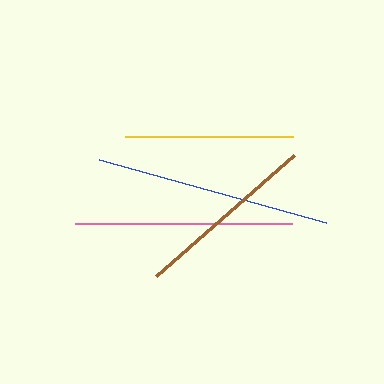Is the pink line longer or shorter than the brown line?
The pink line is longer than the brown line.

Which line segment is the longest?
The blue line is the longest at approximately 236 pixels.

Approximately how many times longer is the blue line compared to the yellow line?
The blue line is approximately 1.4 times the length of the yellow line.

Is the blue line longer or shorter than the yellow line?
The blue line is longer than the yellow line.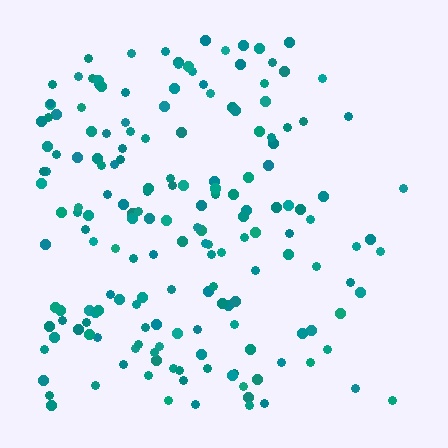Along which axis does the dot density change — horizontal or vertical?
Horizontal.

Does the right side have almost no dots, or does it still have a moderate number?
Still a moderate number, just noticeably fewer than the left.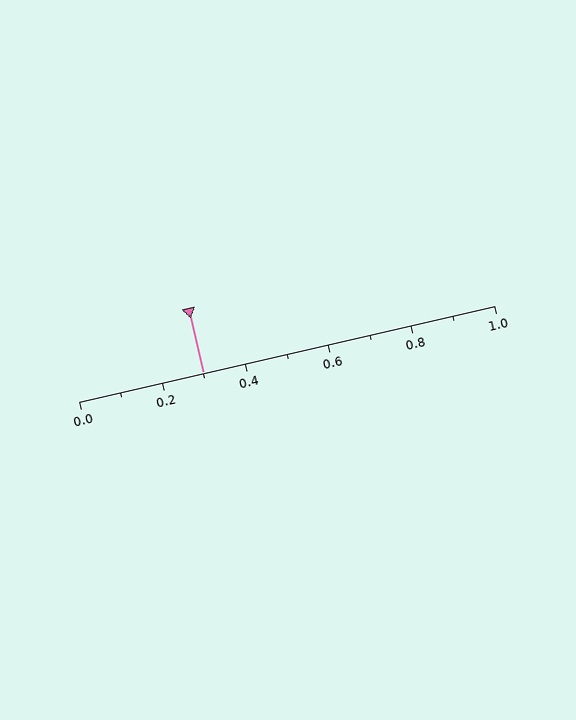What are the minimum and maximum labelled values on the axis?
The axis runs from 0.0 to 1.0.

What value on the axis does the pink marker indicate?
The marker indicates approximately 0.3.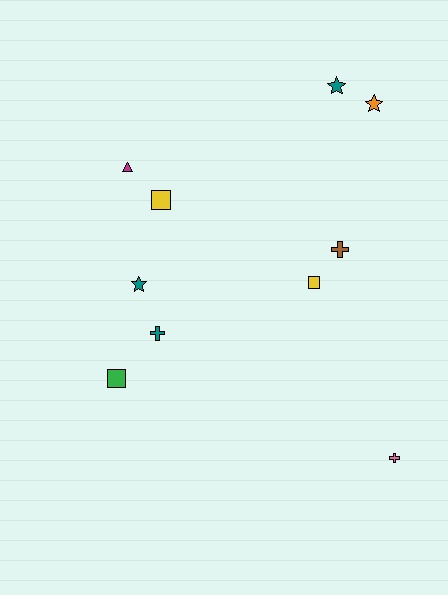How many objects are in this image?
There are 10 objects.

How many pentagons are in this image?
There are no pentagons.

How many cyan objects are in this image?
There are no cyan objects.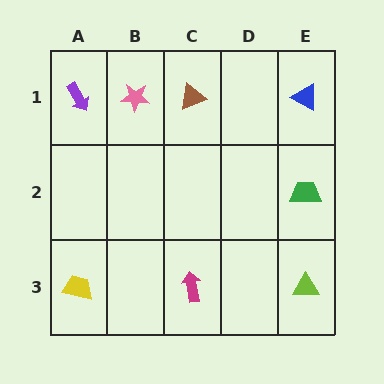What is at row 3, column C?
A magenta arrow.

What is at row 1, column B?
A pink star.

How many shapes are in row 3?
3 shapes.